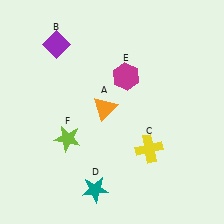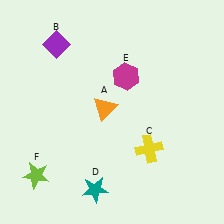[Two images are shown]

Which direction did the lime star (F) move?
The lime star (F) moved down.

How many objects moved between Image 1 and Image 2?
1 object moved between the two images.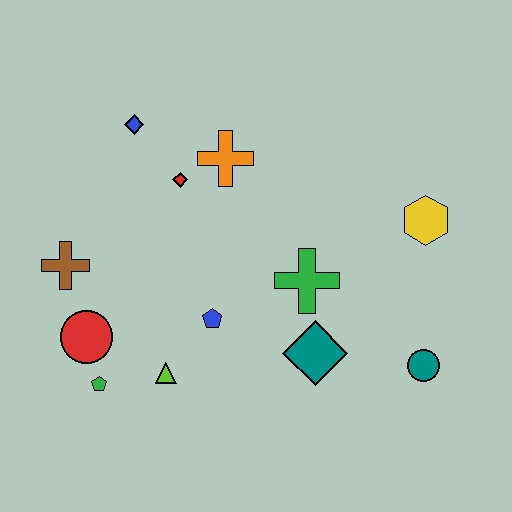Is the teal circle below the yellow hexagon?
Yes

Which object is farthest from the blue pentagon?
The yellow hexagon is farthest from the blue pentagon.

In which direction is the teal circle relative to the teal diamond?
The teal circle is to the right of the teal diamond.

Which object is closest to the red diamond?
The orange cross is closest to the red diamond.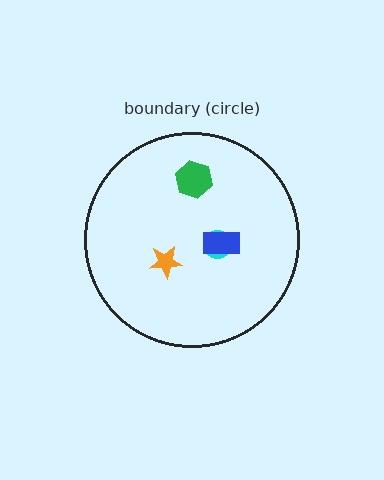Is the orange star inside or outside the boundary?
Inside.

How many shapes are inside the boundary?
4 inside, 0 outside.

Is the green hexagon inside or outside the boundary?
Inside.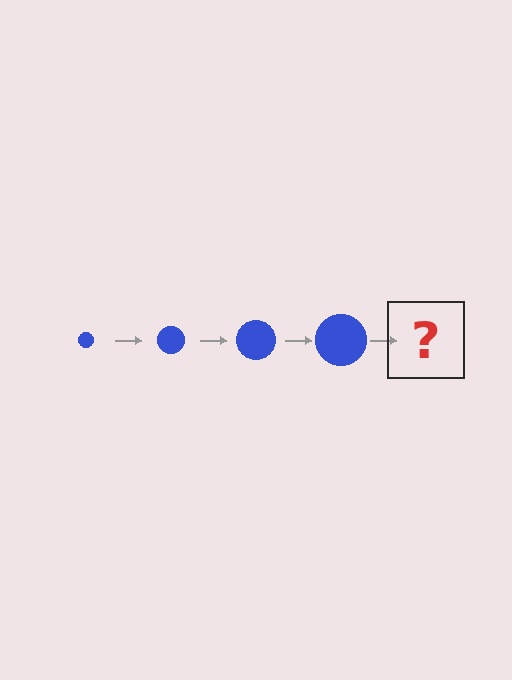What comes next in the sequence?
The next element should be a blue circle, larger than the previous one.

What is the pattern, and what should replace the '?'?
The pattern is that the circle gets progressively larger each step. The '?' should be a blue circle, larger than the previous one.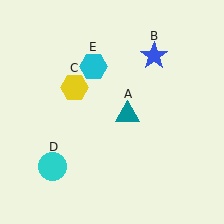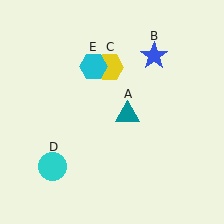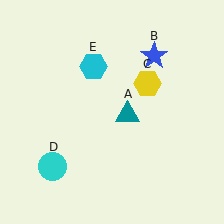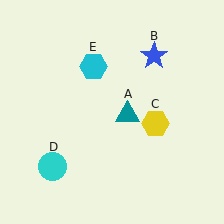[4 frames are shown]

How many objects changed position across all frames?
1 object changed position: yellow hexagon (object C).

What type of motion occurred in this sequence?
The yellow hexagon (object C) rotated clockwise around the center of the scene.